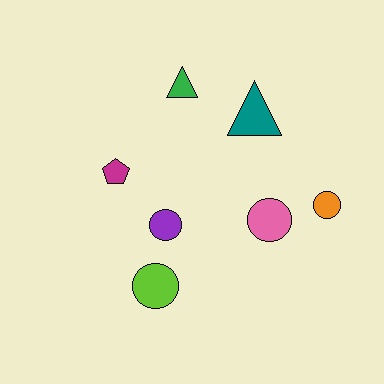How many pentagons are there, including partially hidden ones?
There is 1 pentagon.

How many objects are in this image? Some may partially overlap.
There are 7 objects.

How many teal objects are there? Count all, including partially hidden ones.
There is 1 teal object.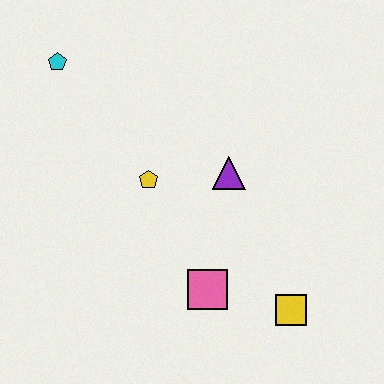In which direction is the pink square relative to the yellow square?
The pink square is to the left of the yellow square.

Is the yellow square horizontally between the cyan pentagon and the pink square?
No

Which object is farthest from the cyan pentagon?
The yellow square is farthest from the cyan pentagon.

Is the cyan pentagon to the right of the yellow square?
No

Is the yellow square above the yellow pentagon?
No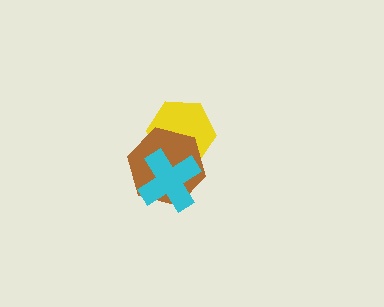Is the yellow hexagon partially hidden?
Yes, it is partially covered by another shape.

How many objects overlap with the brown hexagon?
2 objects overlap with the brown hexagon.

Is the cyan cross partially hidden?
No, no other shape covers it.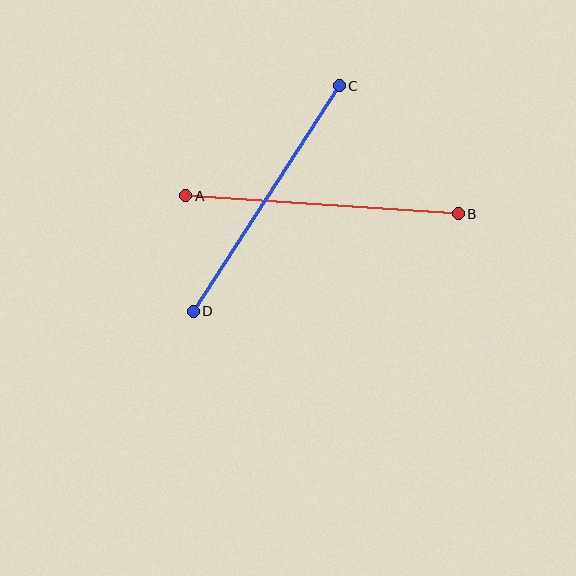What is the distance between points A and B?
The distance is approximately 273 pixels.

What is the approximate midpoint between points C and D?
The midpoint is at approximately (266, 198) pixels.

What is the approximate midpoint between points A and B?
The midpoint is at approximately (322, 205) pixels.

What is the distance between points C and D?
The distance is approximately 269 pixels.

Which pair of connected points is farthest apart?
Points A and B are farthest apart.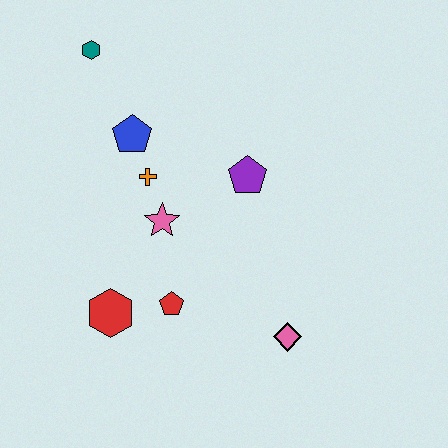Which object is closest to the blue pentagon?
The orange cross is closest to the blue pentagon.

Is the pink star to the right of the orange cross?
Yes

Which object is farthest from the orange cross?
The pink diamond is farthest from the orange cross.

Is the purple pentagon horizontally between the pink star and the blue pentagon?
No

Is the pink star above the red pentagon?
Yes